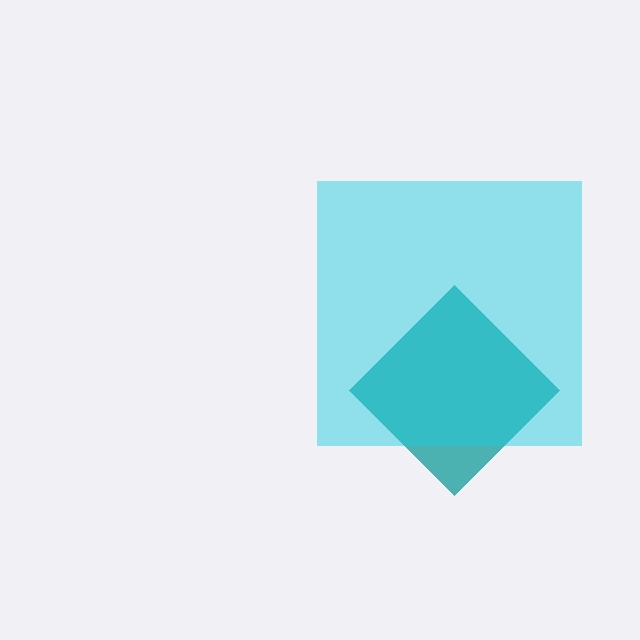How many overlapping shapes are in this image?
There are 2 overlapping shapes in the image.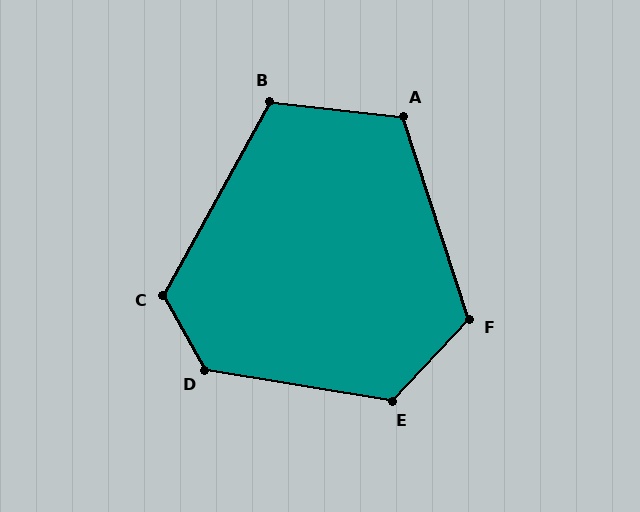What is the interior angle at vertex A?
Approximately 114 degrees (obtuse).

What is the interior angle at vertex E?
Approximately 124 degrees (obtuse).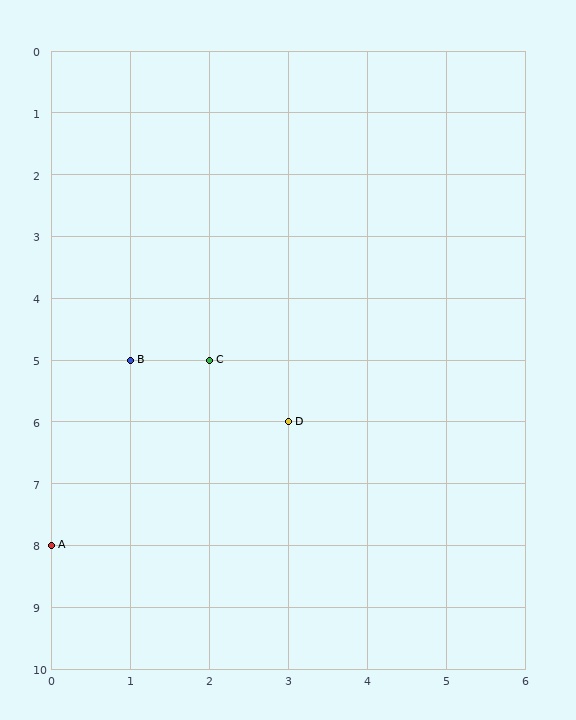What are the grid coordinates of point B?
Point B is at grid coordinates (1, 5).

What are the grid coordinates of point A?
Point A is at grid coordinates (0, 8).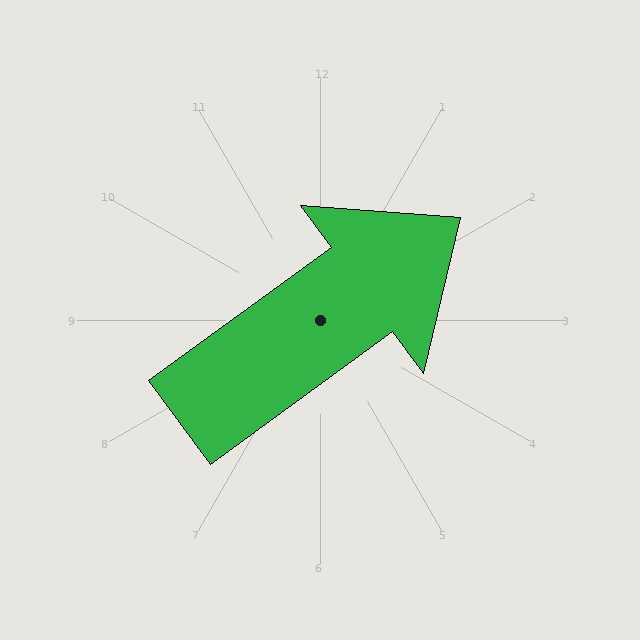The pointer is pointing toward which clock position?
Roughly 2 o'clock.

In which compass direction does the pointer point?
Northeast.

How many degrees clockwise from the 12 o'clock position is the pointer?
Approximately 54 degrees.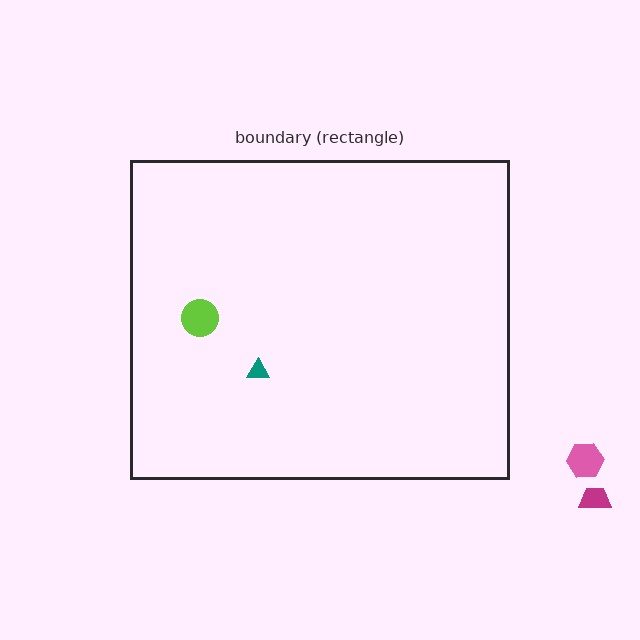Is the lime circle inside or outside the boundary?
Inside.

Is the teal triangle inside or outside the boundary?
Inside.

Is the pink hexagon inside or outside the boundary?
Outside.